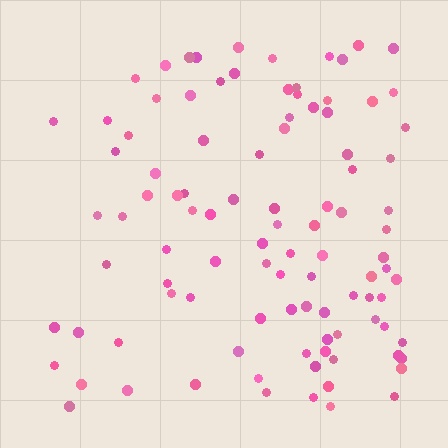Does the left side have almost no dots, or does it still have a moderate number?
Still a moderate number, just noticeably fewer than the right.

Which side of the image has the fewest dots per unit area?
The left.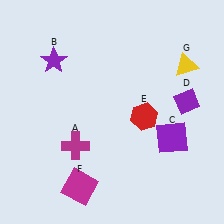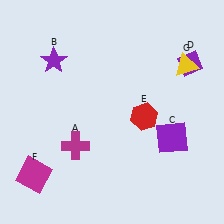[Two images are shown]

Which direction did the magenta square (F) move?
The magenta square (F) moved left.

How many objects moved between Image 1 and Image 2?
2 objects moved between the two images.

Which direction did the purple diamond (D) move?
The purple diamond (D) moved up.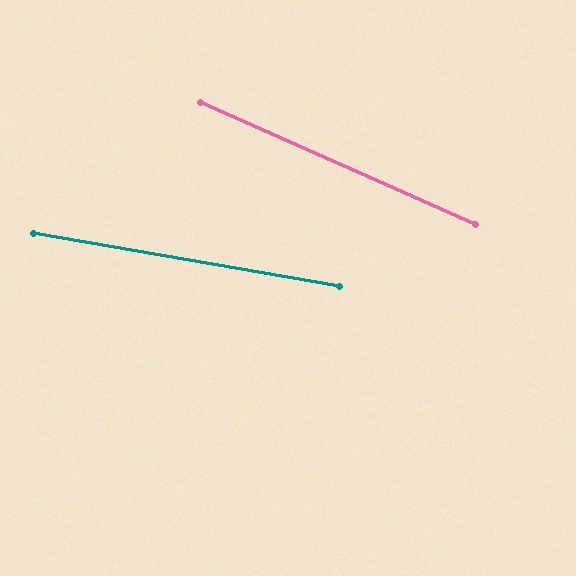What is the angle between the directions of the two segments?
Approximately 14 degrees.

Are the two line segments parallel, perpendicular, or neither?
Neither parallel nor perpendicular — they differ by about 14°.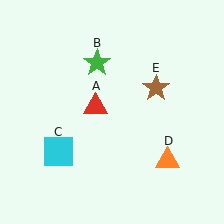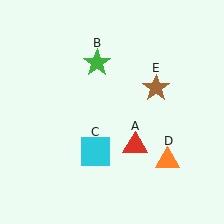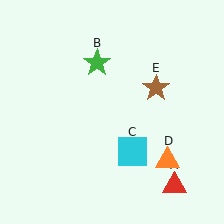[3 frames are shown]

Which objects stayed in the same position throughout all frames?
Green star (object B) and orange triangle (object D) and brown star (object E) remained stationary.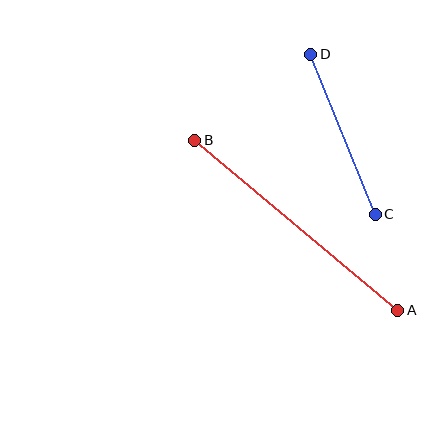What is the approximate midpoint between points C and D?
The midpoint is at approximately (343, 134) pixels.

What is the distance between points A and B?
The distance is approximately 265 pixels.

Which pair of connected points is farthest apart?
Points A and B are farthest apart.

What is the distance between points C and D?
The distance is approximately 172 pixels.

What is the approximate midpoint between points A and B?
The midpoint is at approximately (296, 225) pixels.